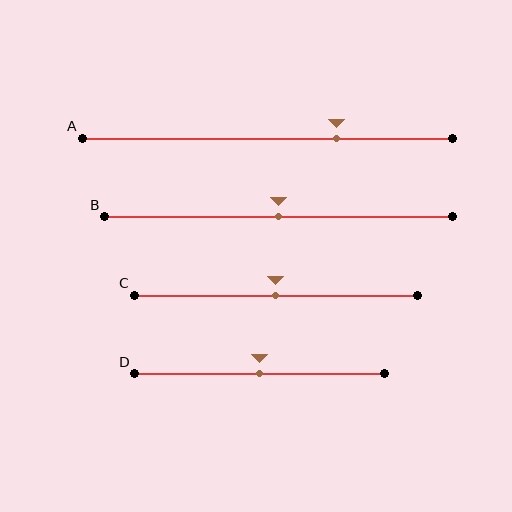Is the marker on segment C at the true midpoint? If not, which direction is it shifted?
Yes, the marker on segment C is at the true midpoint.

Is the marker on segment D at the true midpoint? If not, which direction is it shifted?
Yes, the marker on segment D is at the true midpoint.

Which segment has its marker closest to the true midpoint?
Segment B has its marker closest to the true midpoint.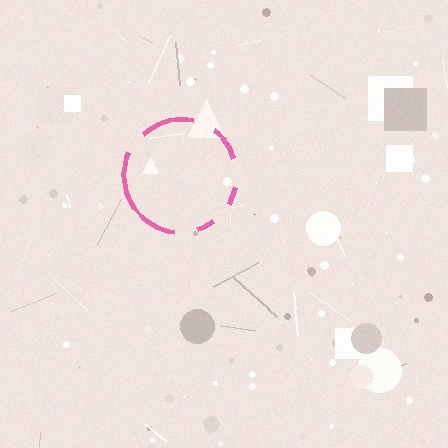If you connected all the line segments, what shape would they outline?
They would outline a circle.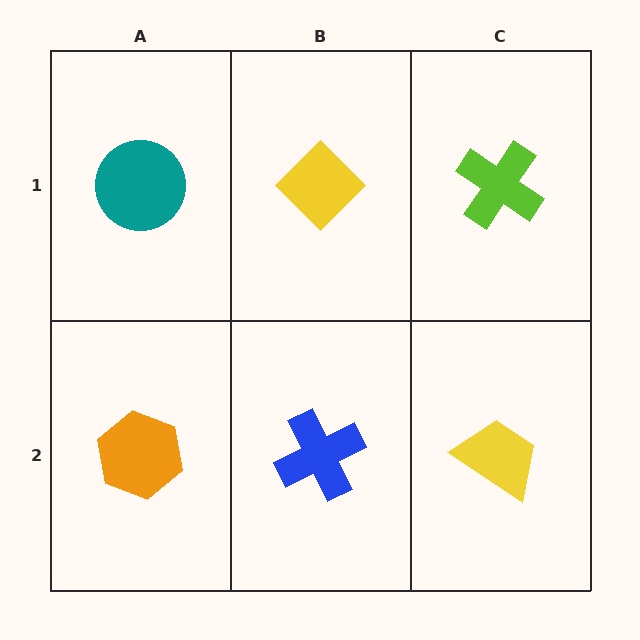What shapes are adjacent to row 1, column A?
An orange hexagon (row 2, column A), a yellow diamond (row 1, column B).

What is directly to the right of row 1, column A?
A yellow diamond.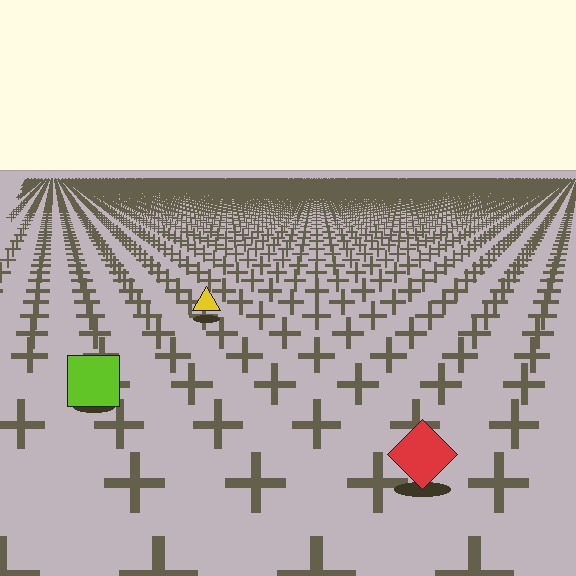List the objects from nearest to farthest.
From nearest to farthest: the red diamond, the lime square, the yellow triangle.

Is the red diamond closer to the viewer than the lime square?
Yes. The red diamond is closer — you can tell from the texture gradient: the ground texture is coarser near it.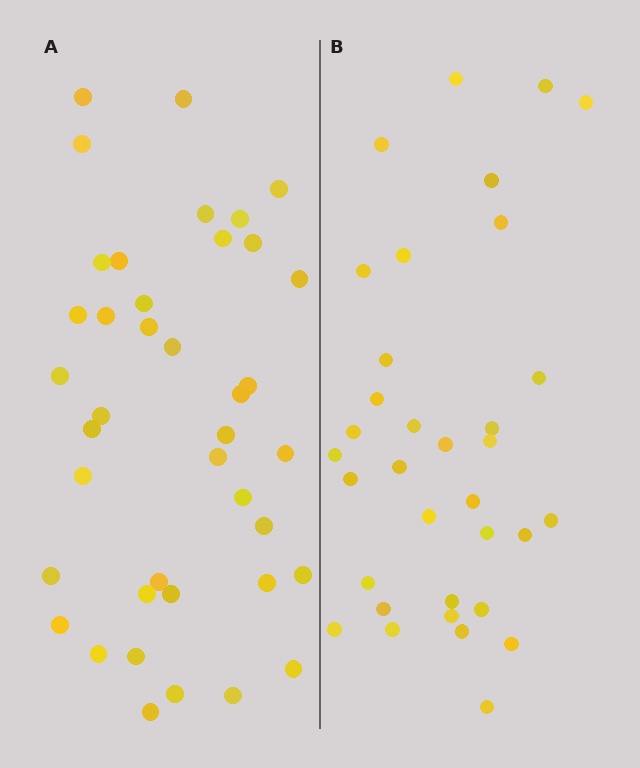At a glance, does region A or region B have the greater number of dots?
Region A (the left region) has more dots.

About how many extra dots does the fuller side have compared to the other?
Region A has about 6 more dots than region B.